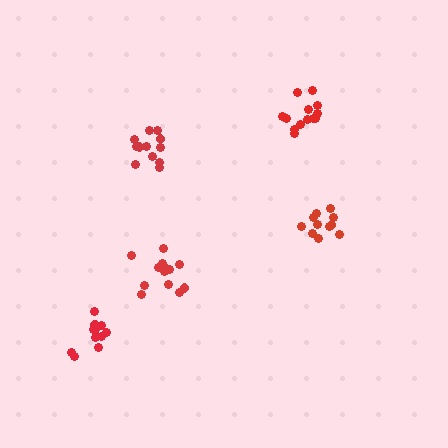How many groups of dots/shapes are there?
There are 5 groups.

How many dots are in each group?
Group 1: 13 dots, Group 2: 12 dots, Group 3: 13 dots, Group 4: 12 dots, Group 5: 12 dots (62 total).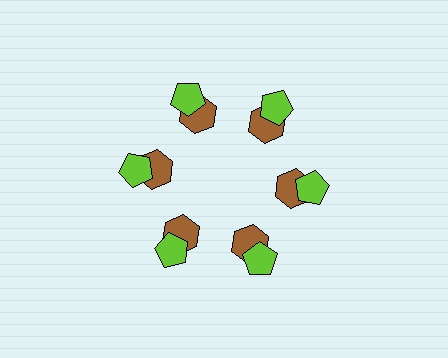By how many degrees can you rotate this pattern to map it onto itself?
The pattern maps onto itself every 60 degrees of rotation.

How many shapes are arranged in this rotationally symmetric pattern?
There are 12 shapes, arranged in 6 groups of 2.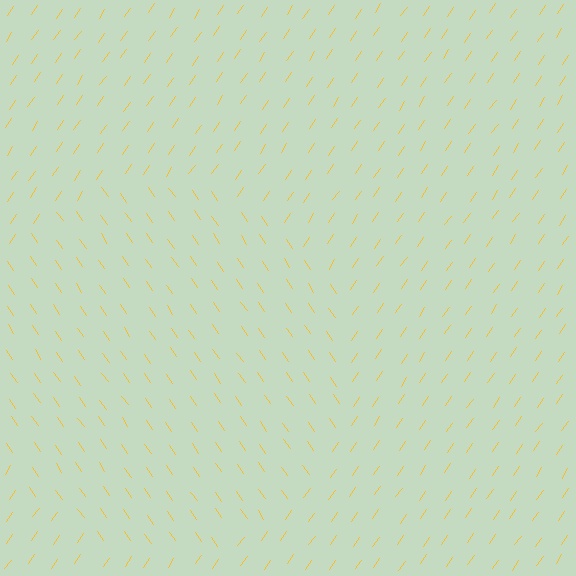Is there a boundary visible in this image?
Yes, there is a texture boundary formed by a change in line orientation.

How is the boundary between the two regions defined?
The boundary is defined purely by a change in line orientation (approximately 69 degrees difference). All lines are the same color and thickness.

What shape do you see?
I see a circle.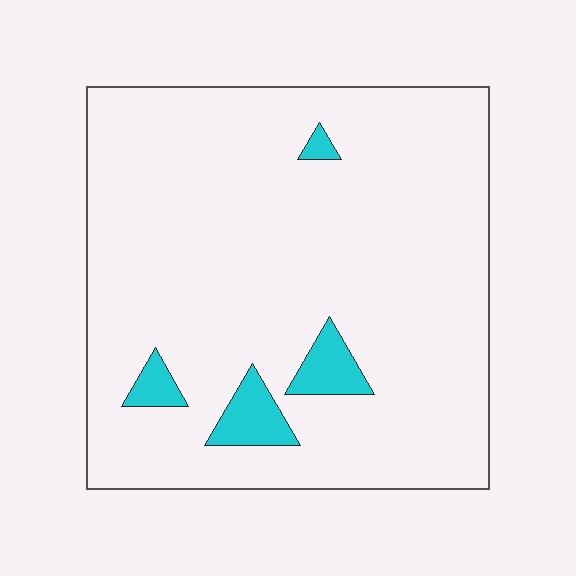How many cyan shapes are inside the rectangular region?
4.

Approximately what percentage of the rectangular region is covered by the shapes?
Approximately 5%.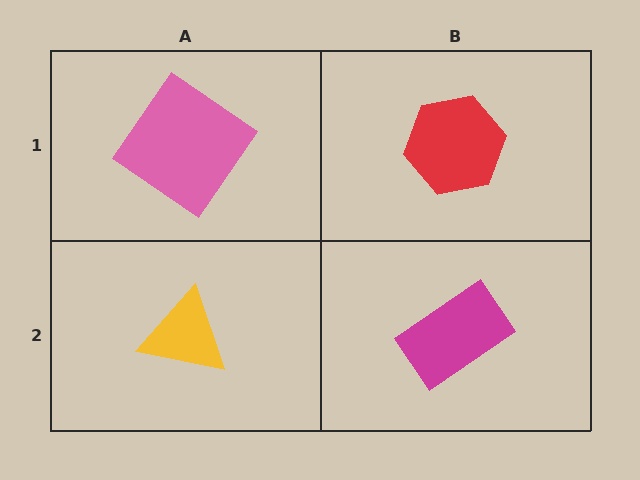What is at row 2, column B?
A magenta rectangle.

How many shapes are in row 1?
2 shapes.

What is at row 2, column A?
A yellow triangle.